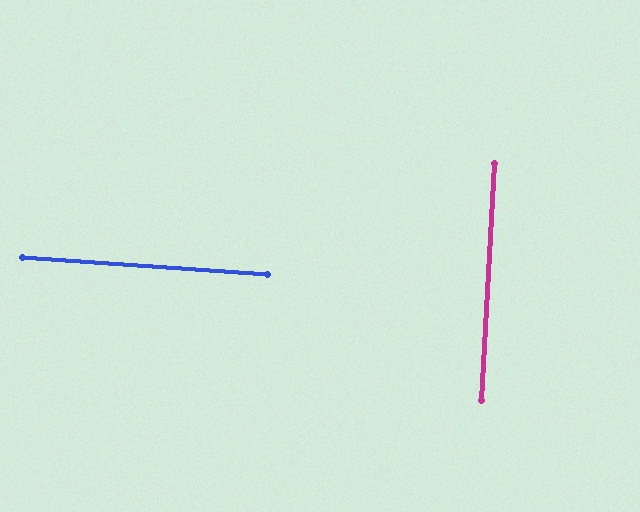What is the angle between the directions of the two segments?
Approximately 89 degrees.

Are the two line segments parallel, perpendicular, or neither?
Perpendicular — they meet at approximately 89°.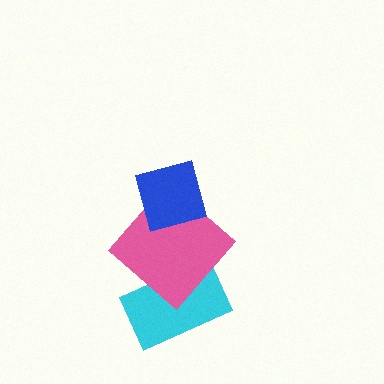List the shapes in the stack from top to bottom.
From top to bottom: the blue square, the pink diamond, the cyan rectangle.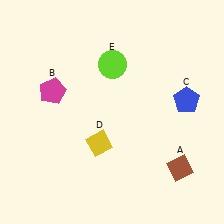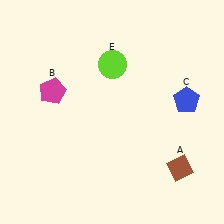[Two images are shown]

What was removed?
The yellow diamond (D) was removed in Image 2.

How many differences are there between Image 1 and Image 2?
There is 1 difference between the two images.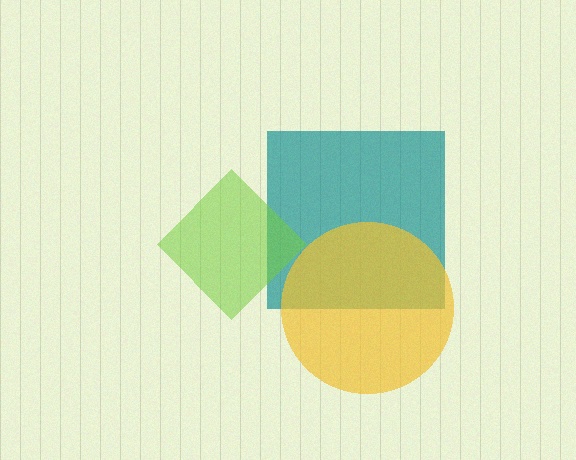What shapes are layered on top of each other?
The layered shapes are: a teal square, a yellow circle, a lime diamond.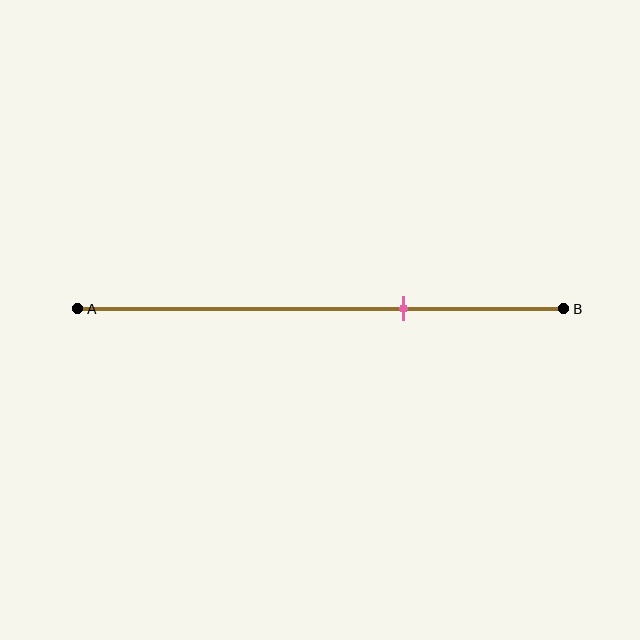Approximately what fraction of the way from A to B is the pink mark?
The pink mark is approximately 65% of the way from A to B.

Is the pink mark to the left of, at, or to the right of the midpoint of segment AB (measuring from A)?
The pink mark is to the right of the midpoint of segment AB.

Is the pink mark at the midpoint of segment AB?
No, the mark is at about 65% from A, not at the 50% midpoint.